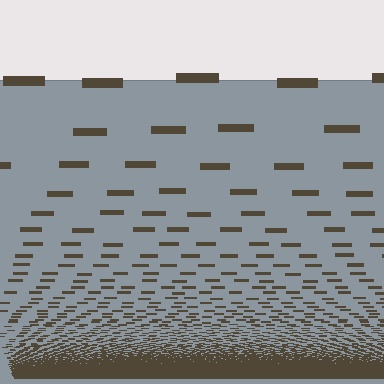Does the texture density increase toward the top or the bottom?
Density increases toward the bottom.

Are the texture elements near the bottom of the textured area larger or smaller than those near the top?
Smaller. The gradient is inverted — elements near the bottom are smaller and denser.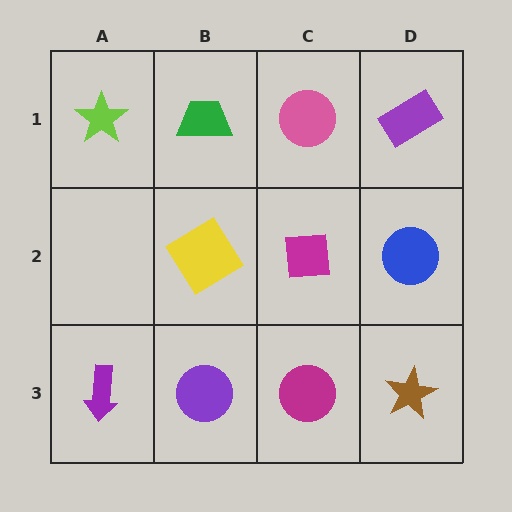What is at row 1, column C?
A pink circle.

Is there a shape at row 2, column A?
No, that cell is empty.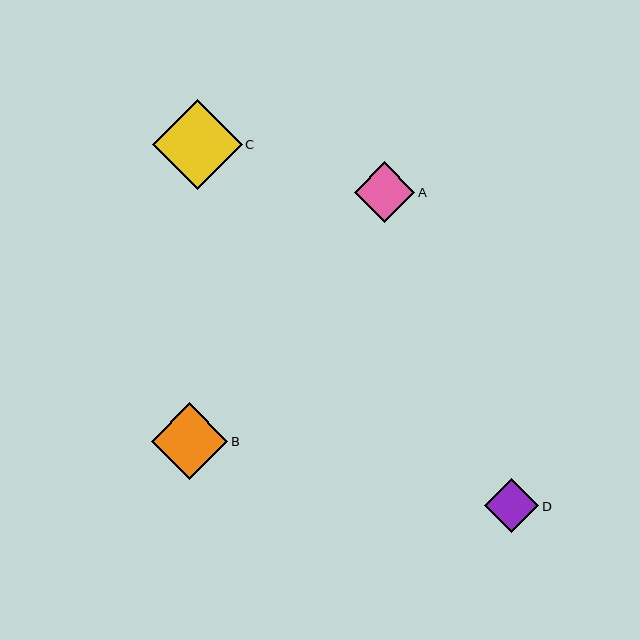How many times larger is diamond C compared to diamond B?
Diamond C is approximately 1.2 times the size of diamond B.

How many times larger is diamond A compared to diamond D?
Diamond A is approximately 1.1 times the size of diamond D.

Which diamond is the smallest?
Diamond D is the smallest with a size of approximately 54 pixels.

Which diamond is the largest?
Diamond C is the largest with a size of approximately 89 pixels.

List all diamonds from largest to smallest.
From largest to smallest: C, B, A, D.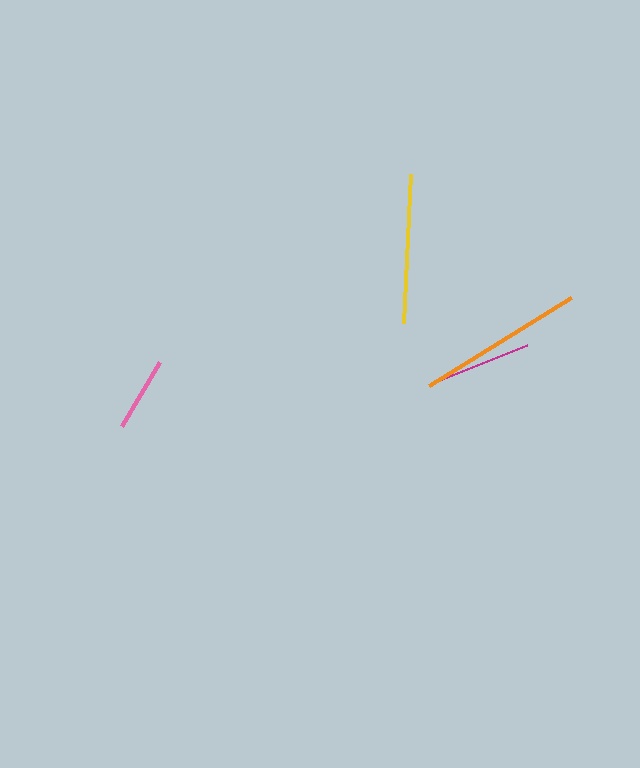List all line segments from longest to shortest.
From longest to shortest: orange, yellow, magenta, pink.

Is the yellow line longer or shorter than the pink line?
The yellow line is longer than the pink line.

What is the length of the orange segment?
The orange segment is approximately 168 pixels long.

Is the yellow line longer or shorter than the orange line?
The orange line is longer than the yellow line.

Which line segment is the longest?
The orange line is the longest at approximately 168 pixels.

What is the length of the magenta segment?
The magenta segment is approximately 102 pixels long.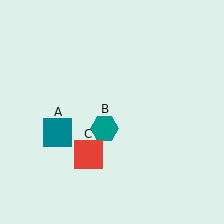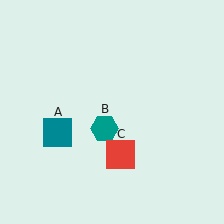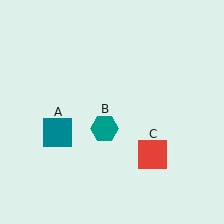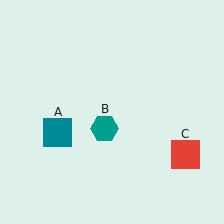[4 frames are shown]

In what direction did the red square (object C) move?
The red square (object C) moved right.